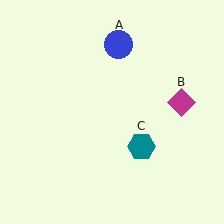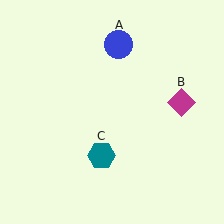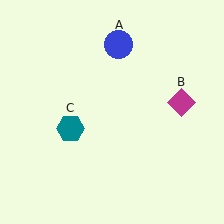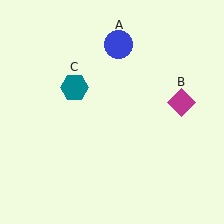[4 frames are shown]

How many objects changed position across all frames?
1 object changed position: teal hexagon (object C).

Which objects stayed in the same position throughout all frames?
Blue circle (object A) and magenta diamond (object B) remained stationary.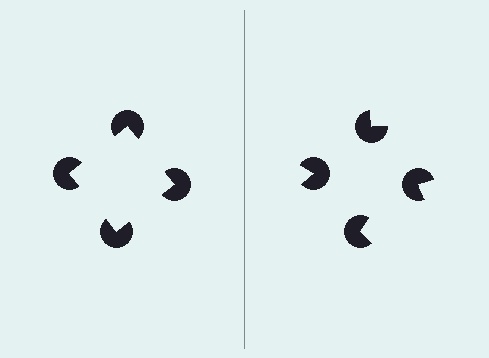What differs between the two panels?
The pac-man discs are positioned identically on both sides; only the wedge orientations differ. On the left they align to a square; on the right they are misaligned.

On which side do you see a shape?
An illusory square appears on the left side. On the right side the wedge cuts are rotated, so no coherent shape forms.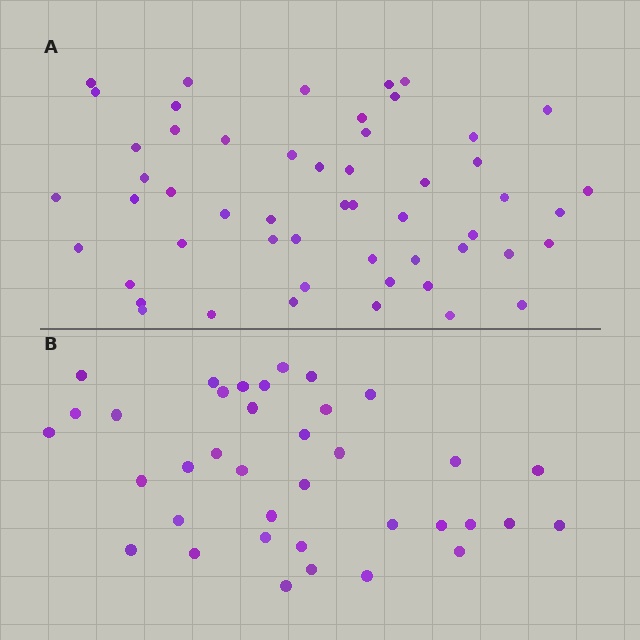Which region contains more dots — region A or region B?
Region A (the top region) has more dots.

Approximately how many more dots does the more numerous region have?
Region A has approximately 15 more dots than region B.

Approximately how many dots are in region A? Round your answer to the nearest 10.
About 50 dots. (The exact count is 53, which rounds to 50.)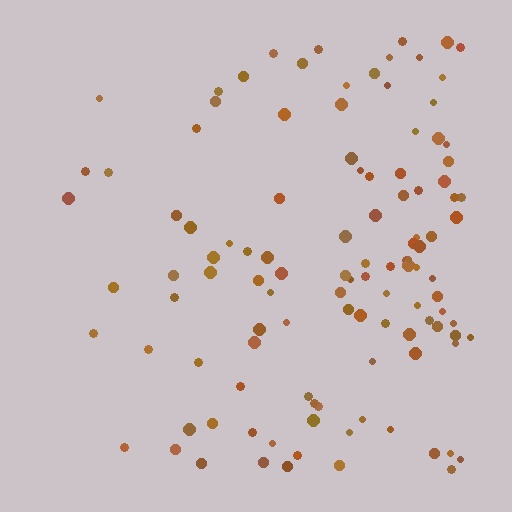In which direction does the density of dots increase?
From left to right, with the right side densest.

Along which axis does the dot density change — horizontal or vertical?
Horizontal.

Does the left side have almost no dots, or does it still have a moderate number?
Still a moderate number, just noticeably fewer than the right.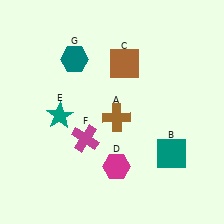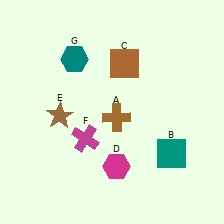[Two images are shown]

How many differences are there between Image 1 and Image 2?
There is 1 difference between the two images.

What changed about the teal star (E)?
In Image 1, E is teal. In Image 2, it changed to brown.